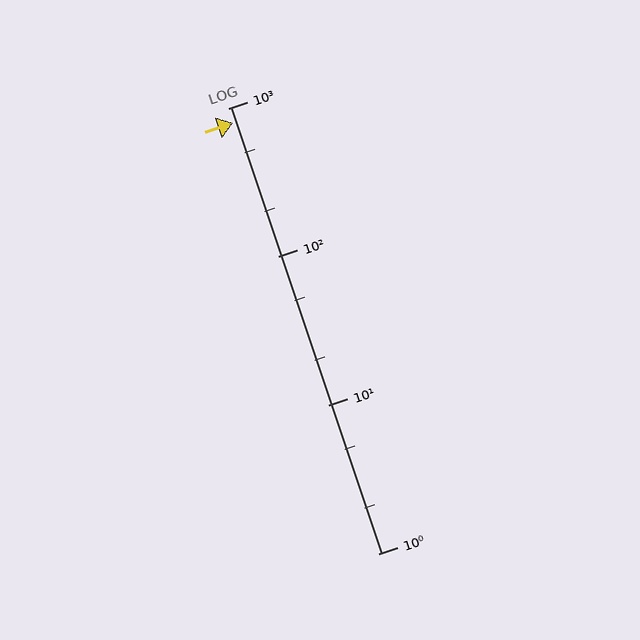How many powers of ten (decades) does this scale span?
The scale spans 3 decades, from 1 to 1000.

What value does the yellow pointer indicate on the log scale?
The pointer indicates approximately 800.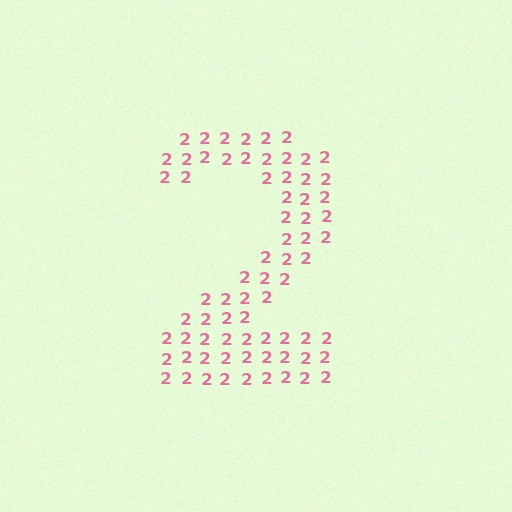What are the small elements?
The small elements are digit 2's.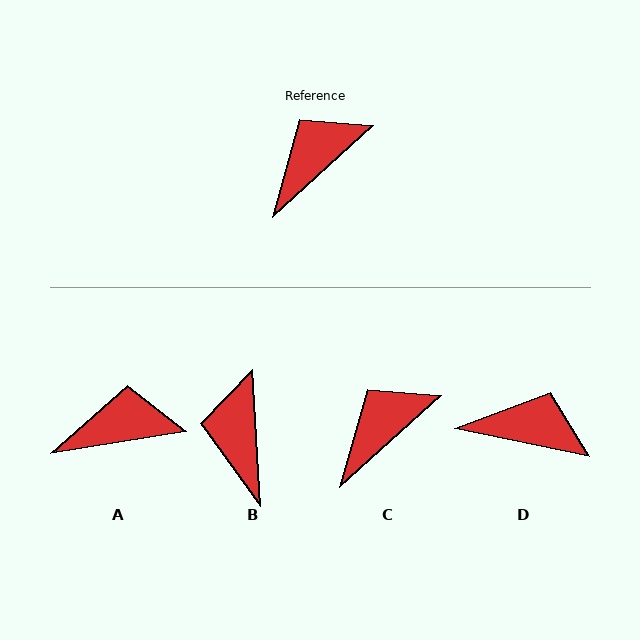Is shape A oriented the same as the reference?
No, it is off by about 33 degrees.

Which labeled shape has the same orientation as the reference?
C.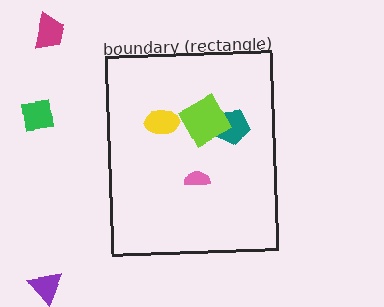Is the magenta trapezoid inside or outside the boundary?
Outside.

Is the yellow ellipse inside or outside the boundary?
Inside.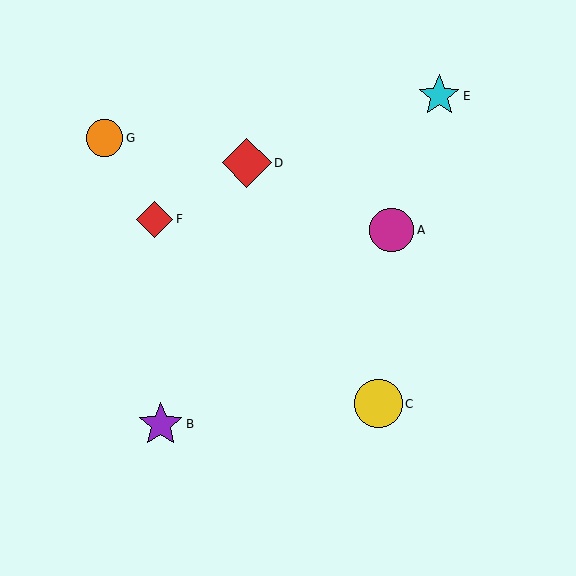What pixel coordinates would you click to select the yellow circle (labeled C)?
Click at (378, 404) to select the yellow circle C.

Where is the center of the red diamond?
The center of the red diamond is at (247, 163).